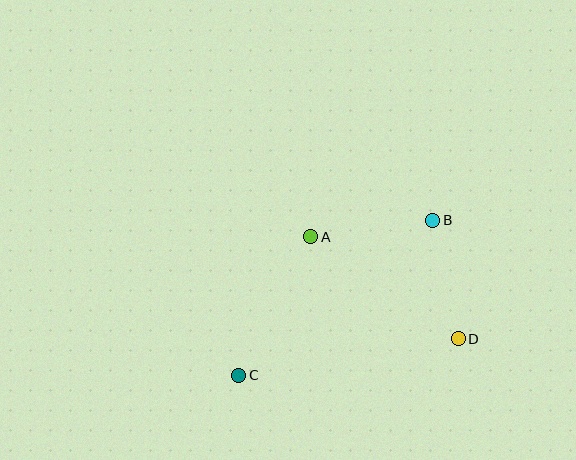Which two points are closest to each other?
Points B and D are closest to each other.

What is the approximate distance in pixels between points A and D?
The distance between A and D is approximately 179 pixels.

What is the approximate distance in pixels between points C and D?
The distance between C and D is approximately 223 pixels.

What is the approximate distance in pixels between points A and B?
The distance between A and B is approximately 123 pixels.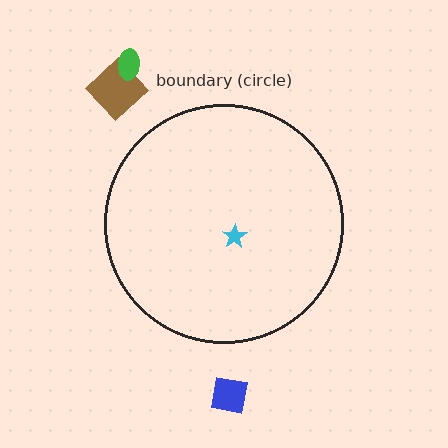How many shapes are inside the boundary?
1 inside, 3 outside.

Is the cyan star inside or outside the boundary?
Inside.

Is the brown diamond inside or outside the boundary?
Outside.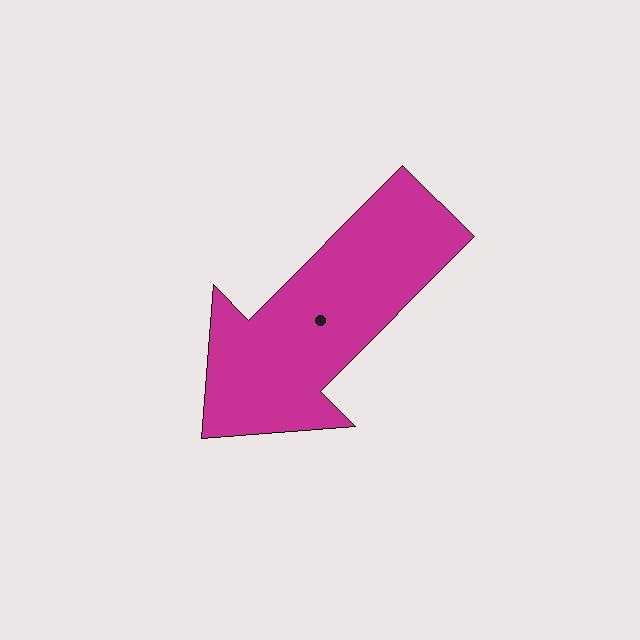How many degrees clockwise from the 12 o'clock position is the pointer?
Approximately 225 degrees.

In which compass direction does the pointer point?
Southwest.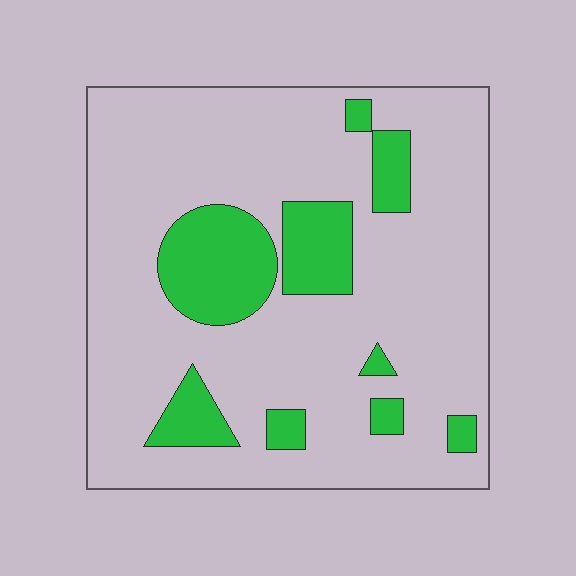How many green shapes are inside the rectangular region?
9.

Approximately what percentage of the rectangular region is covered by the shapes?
Approximately 20%.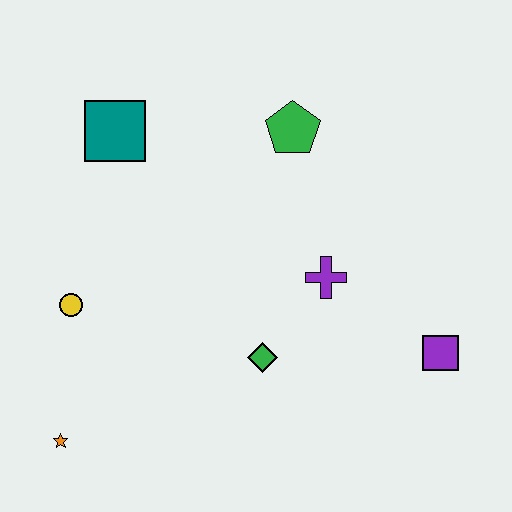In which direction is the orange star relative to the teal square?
The orange star is below the teal square.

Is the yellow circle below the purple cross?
Yes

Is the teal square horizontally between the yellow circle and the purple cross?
Yes